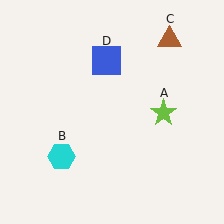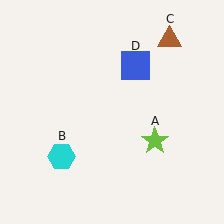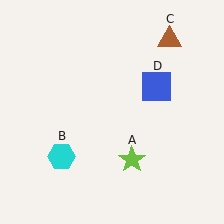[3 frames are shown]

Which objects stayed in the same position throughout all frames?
Cyan hexagon (object B) and brown triangle (object C) remained stationary.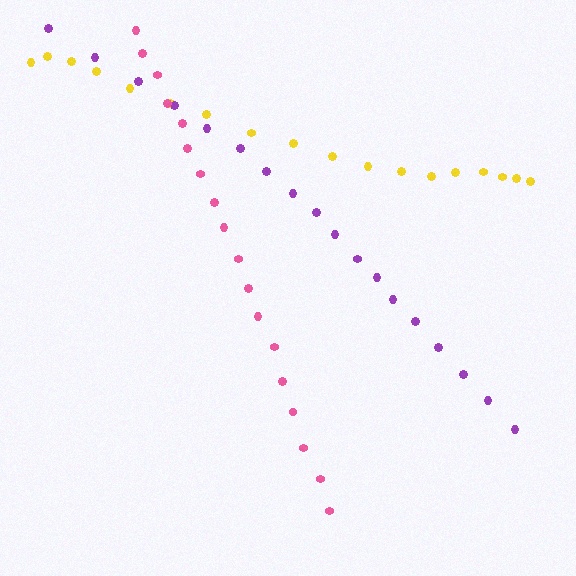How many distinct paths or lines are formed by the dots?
There are 3 distinct paths.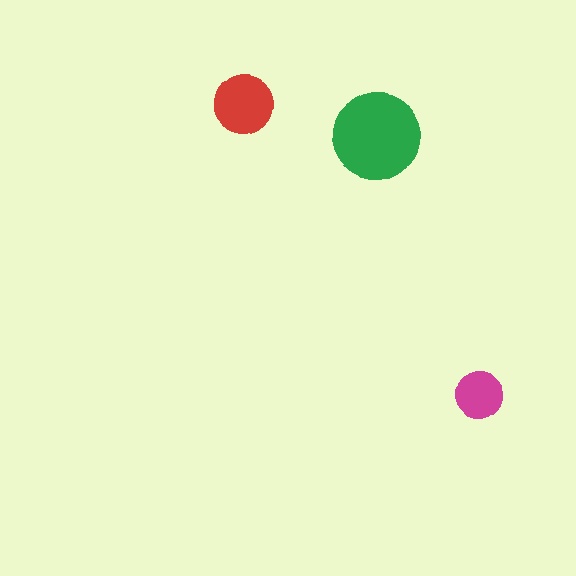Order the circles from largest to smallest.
the green one, the red one, the magenta one.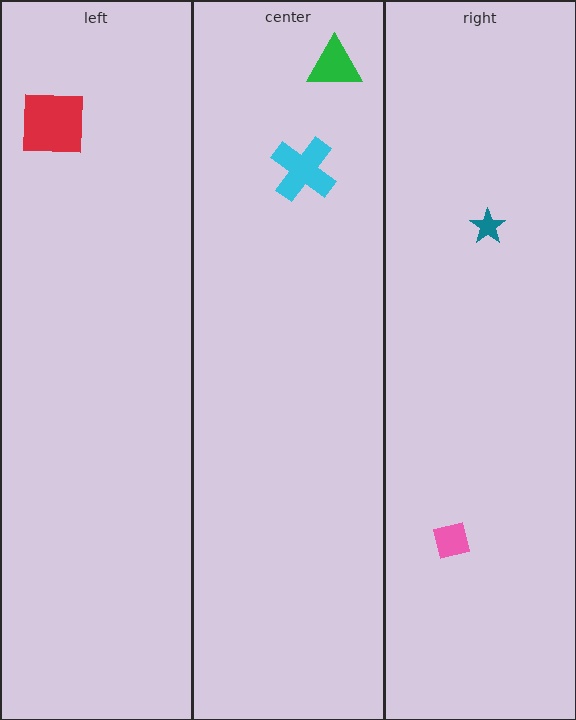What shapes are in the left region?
The red square.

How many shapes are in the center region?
2.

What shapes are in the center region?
The green triangle, the cyan cross.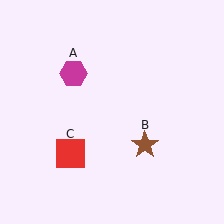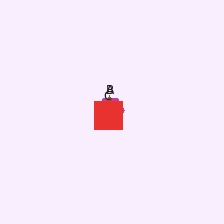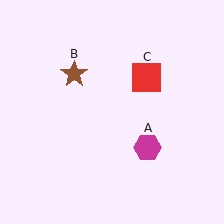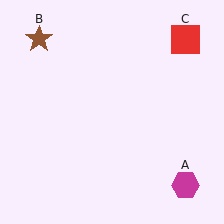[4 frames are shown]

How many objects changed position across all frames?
3 objects changed position: magenta hexagon (object A), brown star (object B), red square (object C).